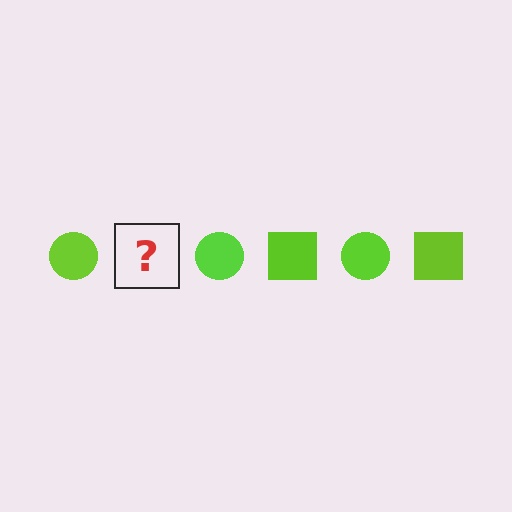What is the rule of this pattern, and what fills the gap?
The rule is that the pattern cycles through circle, square shapes in lime. The gap should be filled with a lime square.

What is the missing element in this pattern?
The missing element is a lime square.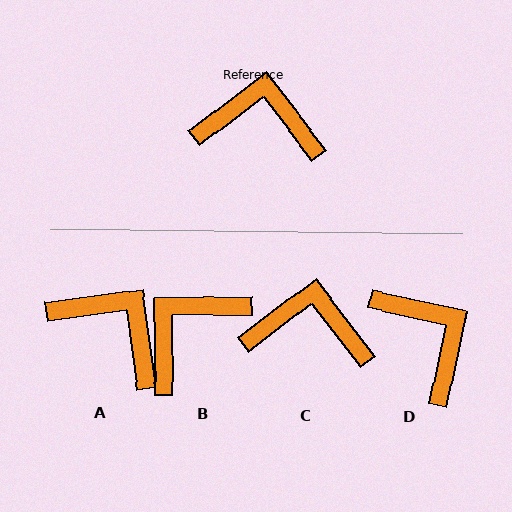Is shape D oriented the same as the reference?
No, it is off by about 50 degrees.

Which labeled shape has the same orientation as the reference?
C.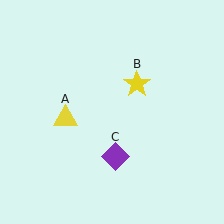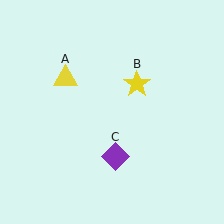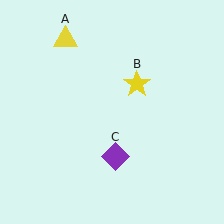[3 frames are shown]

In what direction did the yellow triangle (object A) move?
The yellow triangle (object A) moved up.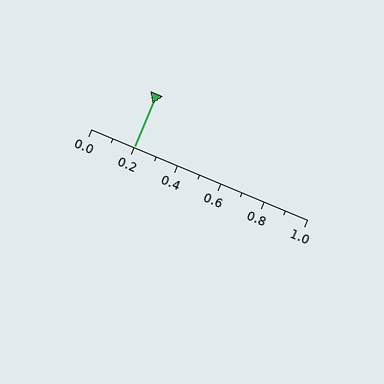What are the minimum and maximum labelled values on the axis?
The axis runs from 0.0 to 1.0.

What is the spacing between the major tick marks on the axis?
The major ticks are spaced 0.2 apart.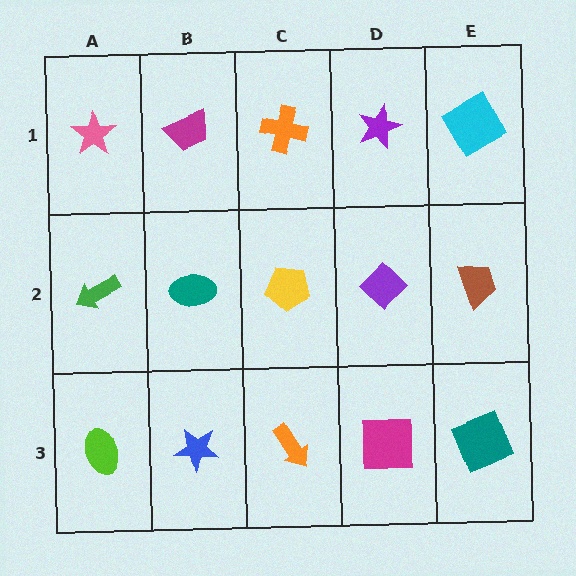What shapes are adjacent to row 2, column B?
A magenta trapezoid (row 1, column B), a blue star (row 3, column B), a green arrow (row 2, column A), a yellow pentagon (row 2, column C).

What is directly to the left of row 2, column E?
A purple diamond.